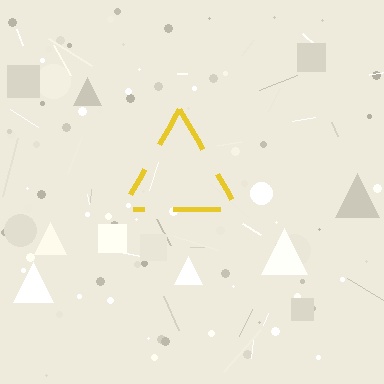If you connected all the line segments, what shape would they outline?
They would outline a triangle.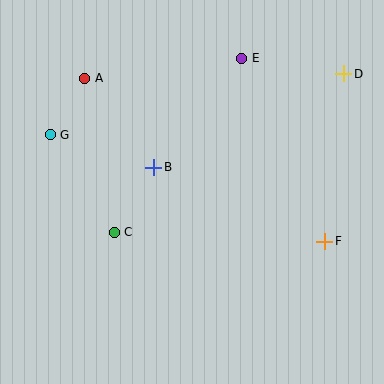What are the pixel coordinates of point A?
Point A is at (85, 78).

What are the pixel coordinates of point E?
Point E is at (242, 58).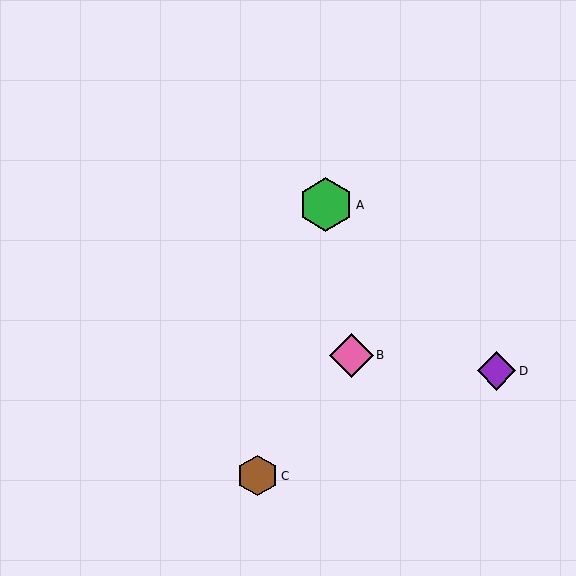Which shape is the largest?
The green hexagon (labeled A) is the largest.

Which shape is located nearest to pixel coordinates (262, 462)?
The brown hexagon (labeled C) at (258, 476) is nearest to that location.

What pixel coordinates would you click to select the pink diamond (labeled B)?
Click at (351, 355) to select the pink diamond B.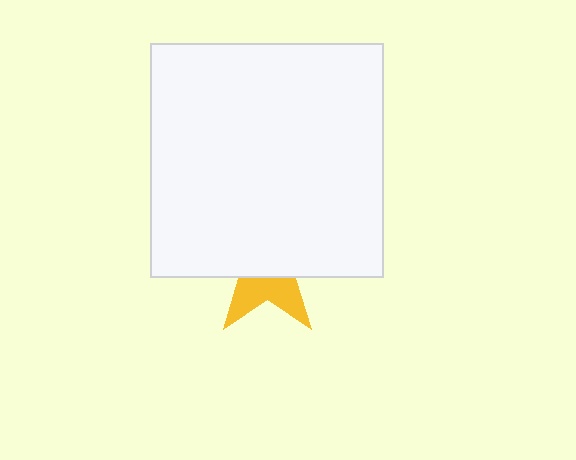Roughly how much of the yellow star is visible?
A small part of it is visible (roughly 37%).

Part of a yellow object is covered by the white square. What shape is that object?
It is a star.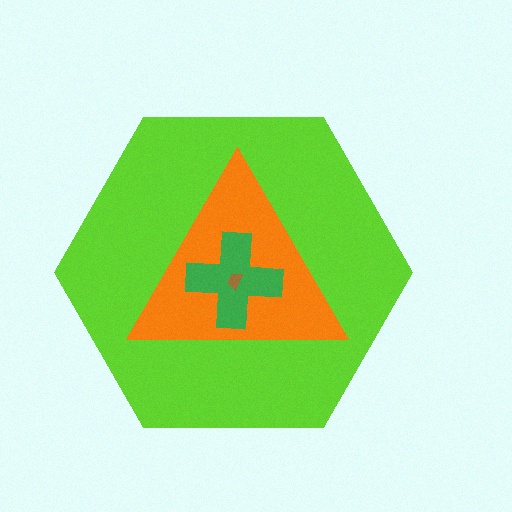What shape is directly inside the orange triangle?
The green cross.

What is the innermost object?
The brown trapezoid.